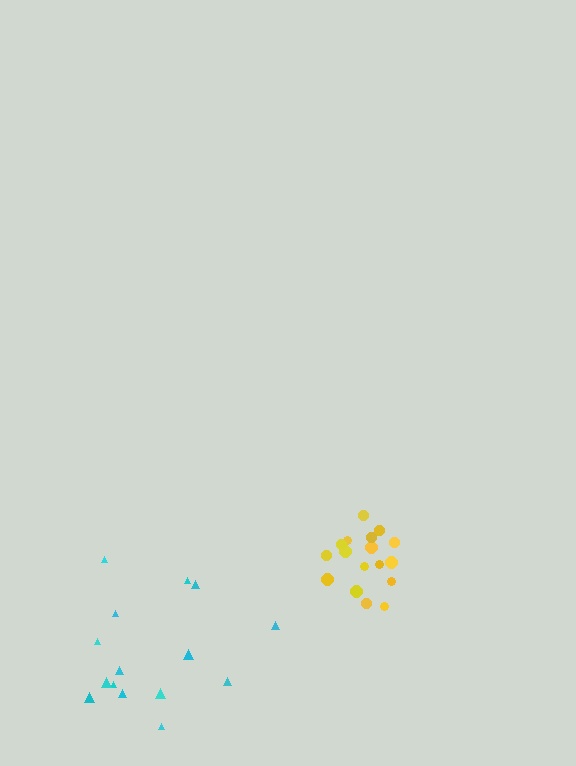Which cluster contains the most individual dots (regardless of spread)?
Yellow (17).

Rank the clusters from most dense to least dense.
yellow, cyan.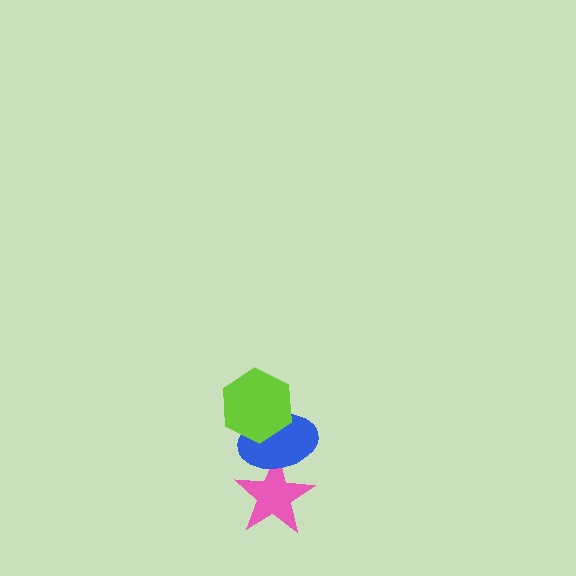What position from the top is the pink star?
The pink star is 3rd from the top.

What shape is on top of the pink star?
The blue ellipse is on top of the pink star.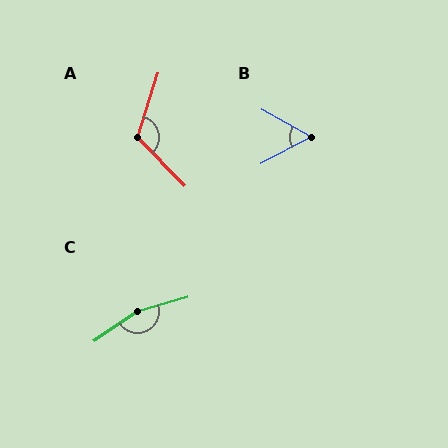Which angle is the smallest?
B, at approximately 57 degrees.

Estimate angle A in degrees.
Approximately 118 degrees.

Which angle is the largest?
C, at approximately 162 degrees.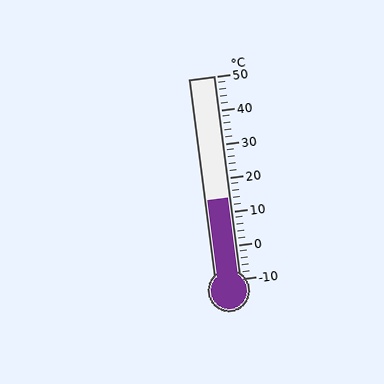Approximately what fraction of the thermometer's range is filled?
The thermometer is filled to approximately 40% of its range.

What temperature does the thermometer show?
The thermometer shows approximately 14°C.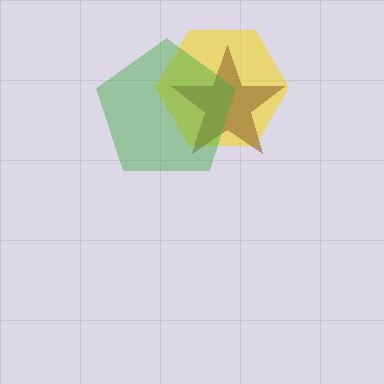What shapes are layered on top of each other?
The layered shapes are: a yellow hexagon, a brown star, a green pentagon.